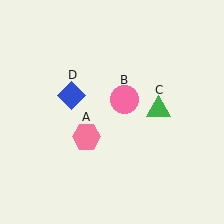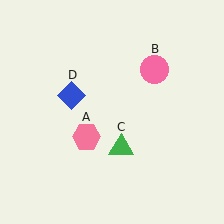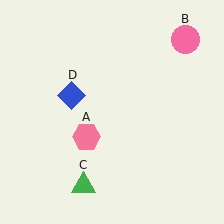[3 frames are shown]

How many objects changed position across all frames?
2 objects changed position: pink circle (object B), green triangle (object C).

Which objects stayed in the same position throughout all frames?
Pink hexagon (object A) and blue diamond (object D) remained stationary.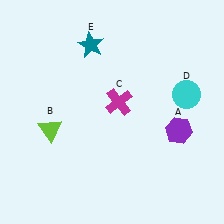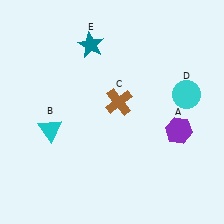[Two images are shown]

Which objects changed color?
B changed from lime to cyan. C changed from magenta to brown.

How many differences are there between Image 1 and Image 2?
There are 2 differences between the two images.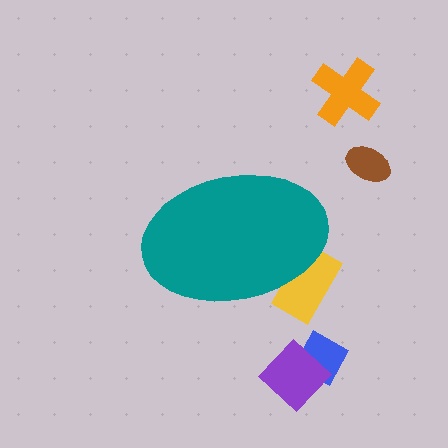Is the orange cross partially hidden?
No, the orange cross is fully visible.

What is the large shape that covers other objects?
A teal ellipse.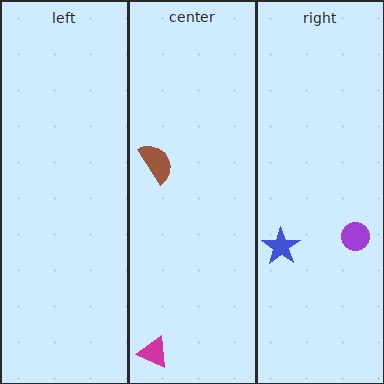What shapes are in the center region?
The brown semicircle, the magenta triangle.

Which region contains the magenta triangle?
The center region.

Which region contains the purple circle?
The right region.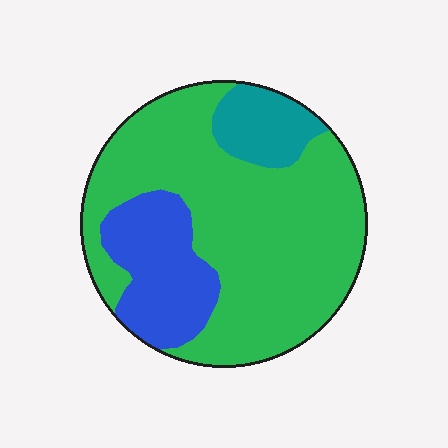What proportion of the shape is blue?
Blue covers roughly 20% of the shape.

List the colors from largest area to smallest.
From largest to smallest: green, blue, teal.